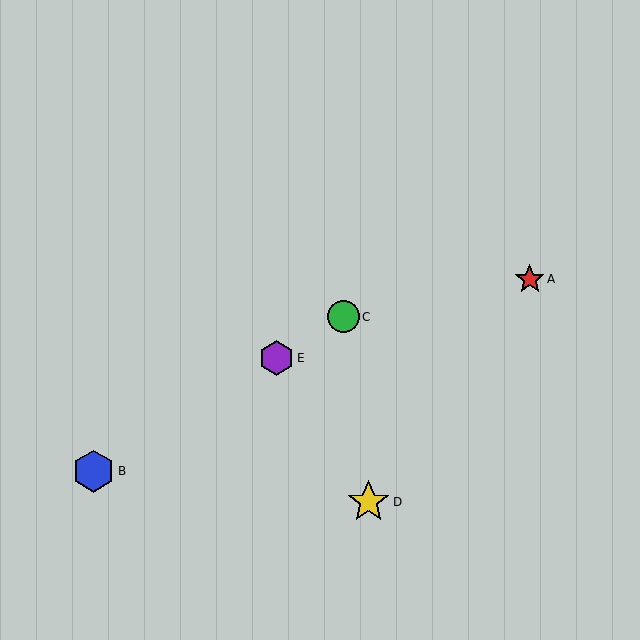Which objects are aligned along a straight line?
Objects B, C, E are aligned along a straight line.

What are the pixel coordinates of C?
Object C is at (343, 317).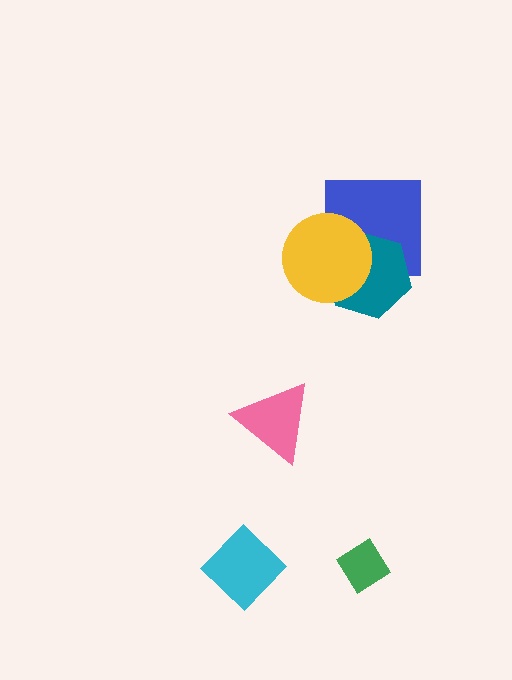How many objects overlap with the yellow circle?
2 objects overlap with the yellow circle.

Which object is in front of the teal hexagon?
The yellow circle is in front of the teal hexagon.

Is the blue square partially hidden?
Yes, it is partially covered by another shape.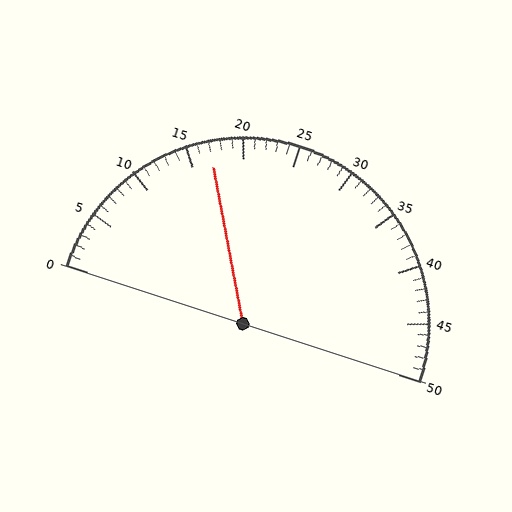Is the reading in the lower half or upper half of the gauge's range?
The reading is in the lower half of the range (0 to 50).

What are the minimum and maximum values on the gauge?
The gauge ranges from 0 to 50.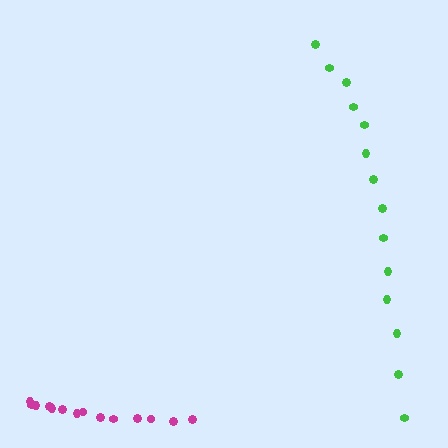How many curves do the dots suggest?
There are 2 distinct paths.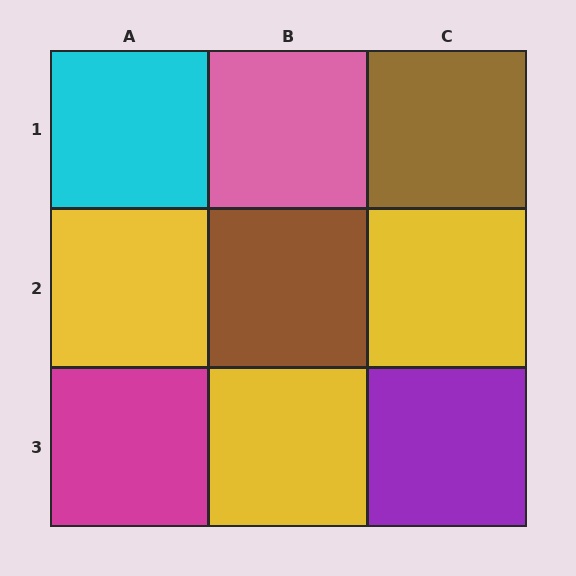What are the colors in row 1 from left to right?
Cyan, pink, brown.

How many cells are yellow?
3 cells are yellow.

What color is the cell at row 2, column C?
Yellow.